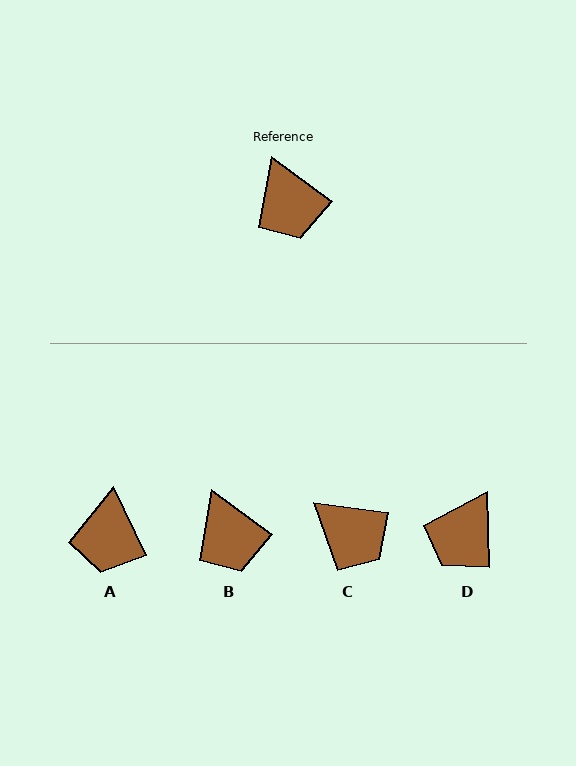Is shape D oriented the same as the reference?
No, it is off by about 52 degrees.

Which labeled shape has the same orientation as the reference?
B.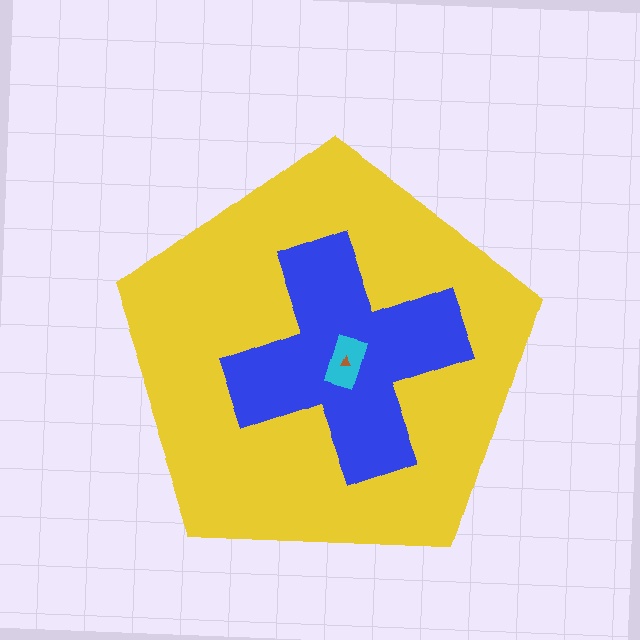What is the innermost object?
The brown triangle.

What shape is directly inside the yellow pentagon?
The blue cross.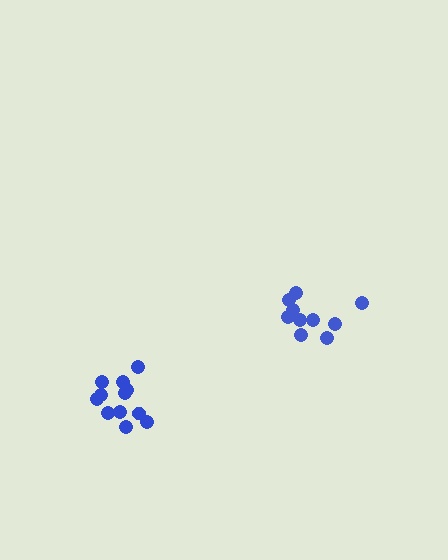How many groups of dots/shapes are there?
There are 2 groups.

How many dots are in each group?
Group 1: 12 dots, Group 2: 10 dots (22 total).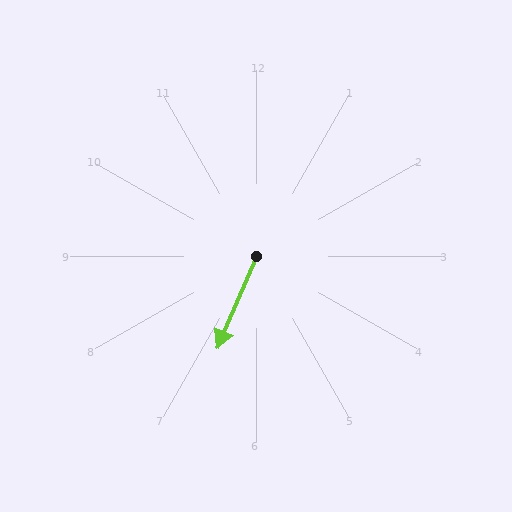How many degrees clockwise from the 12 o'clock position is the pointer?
Approximately 203 degrees.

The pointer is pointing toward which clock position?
Roughly 7 o'clock.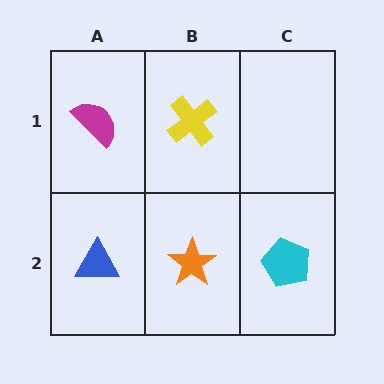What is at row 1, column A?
A magenta semicircle.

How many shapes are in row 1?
2 shapes.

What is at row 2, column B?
An orange star.